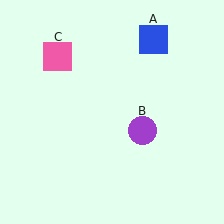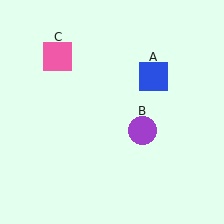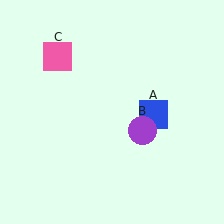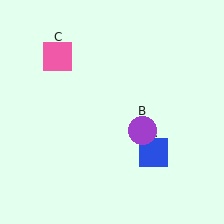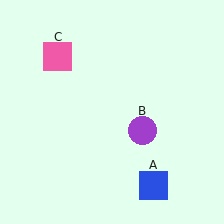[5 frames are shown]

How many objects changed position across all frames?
1 object changed position: blue square (object A).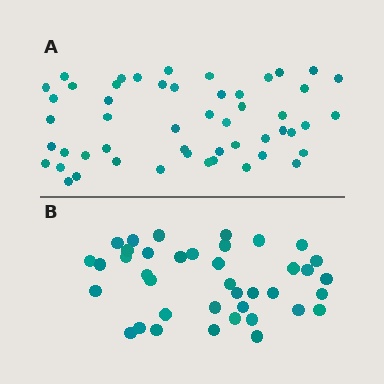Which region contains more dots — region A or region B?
Region A (the top region) has more dots.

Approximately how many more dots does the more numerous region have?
Region A has roughly 12 or so more dots than region B.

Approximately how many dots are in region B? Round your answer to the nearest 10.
About 40 dots. (The exact count is 39, which rounds to 40.)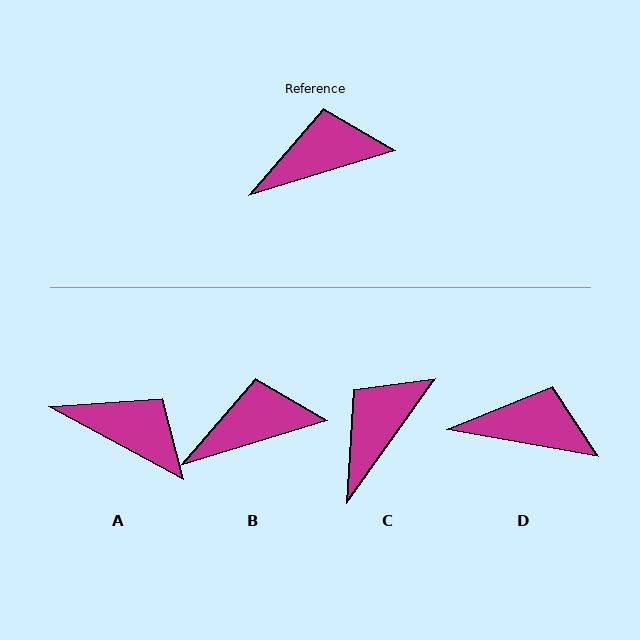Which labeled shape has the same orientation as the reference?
B.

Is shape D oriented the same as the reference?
No, it is off by about 27 degrees.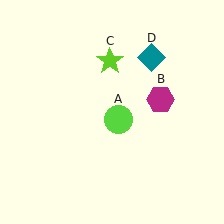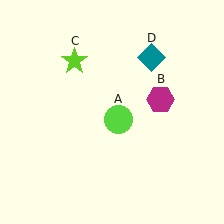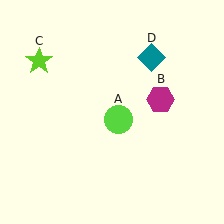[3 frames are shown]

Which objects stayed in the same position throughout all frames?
Lime circle (object A) and magenta hexagon (object B) and teal diamond (object D) remained stationary.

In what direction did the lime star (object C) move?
The lime star (object C) moved left.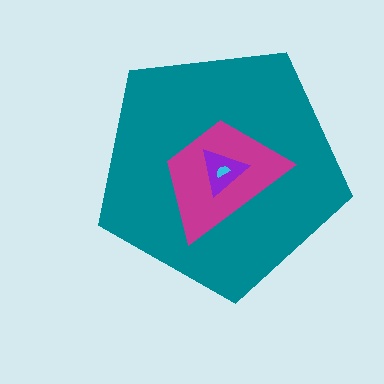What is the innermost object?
The cyan semicircle.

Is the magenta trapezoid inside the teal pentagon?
Yes.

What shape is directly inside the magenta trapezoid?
The purple triangle.